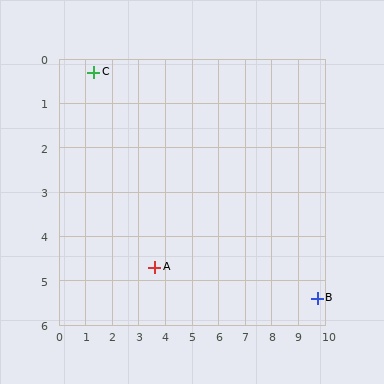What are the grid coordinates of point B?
Point B is at approximately (9.7, 5.4).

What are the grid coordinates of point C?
Point C is at approximately (1.3, 0.3).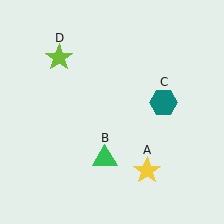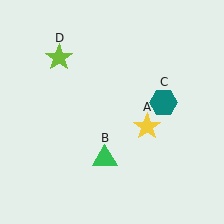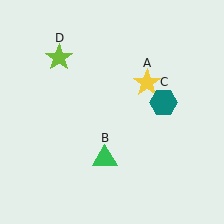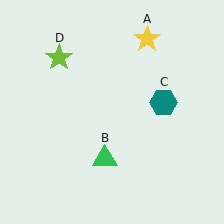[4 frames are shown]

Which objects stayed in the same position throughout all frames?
Green triangle (object B) and teal hexagon (object C) and lime star (object D) remained stationary.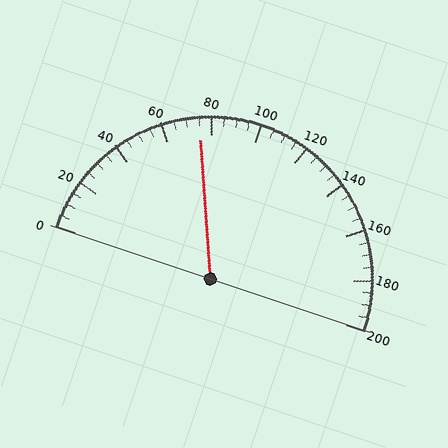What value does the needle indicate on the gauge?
The needle indicates approximately 75.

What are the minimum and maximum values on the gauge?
The gauge ranges from 0 to 200.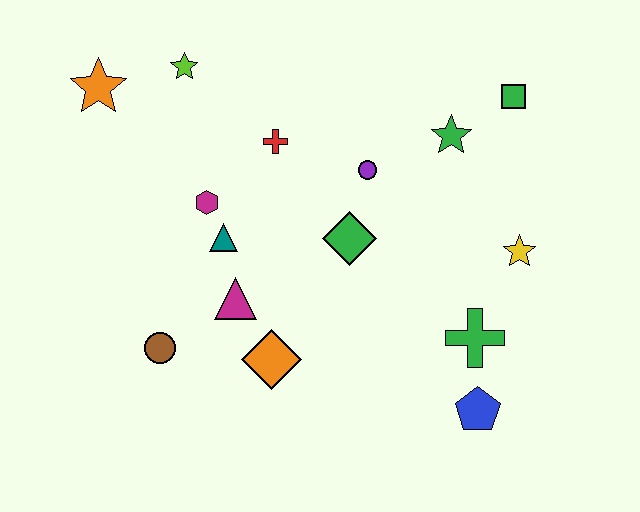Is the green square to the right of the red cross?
Yes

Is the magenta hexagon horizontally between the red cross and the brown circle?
Yes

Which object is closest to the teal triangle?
The magenta hexagon is closest to the teal triangle.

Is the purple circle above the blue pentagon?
Yes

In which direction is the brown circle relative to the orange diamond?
The brown circle is to the left of the orange diamond.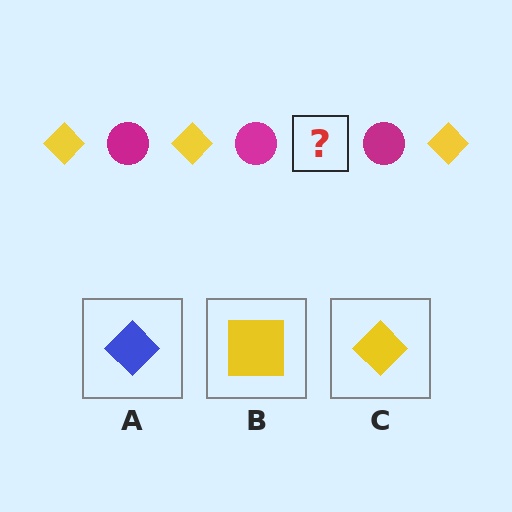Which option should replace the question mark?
Option C.